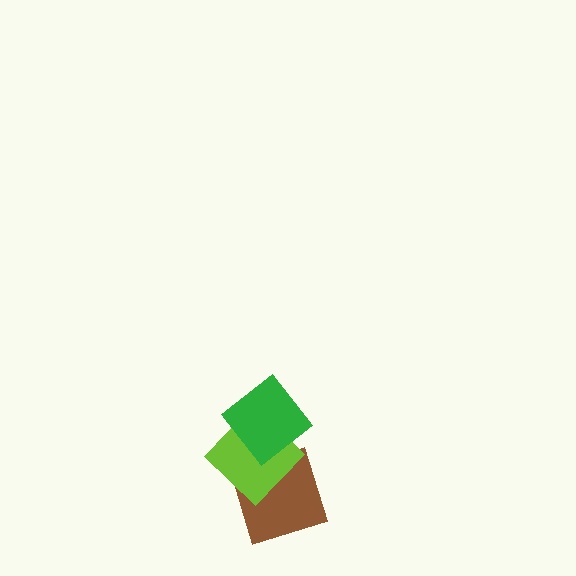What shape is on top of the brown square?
The lime diamond is on top of the brown square.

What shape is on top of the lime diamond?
The green diamond is on top of the lime diamond.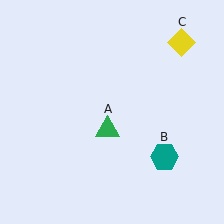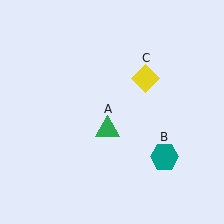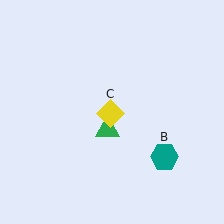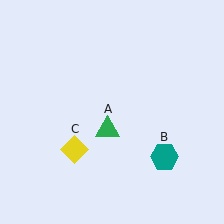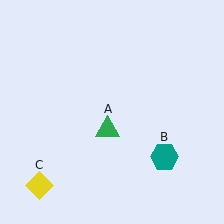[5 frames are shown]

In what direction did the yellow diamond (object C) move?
The yellow diamond (object C) moved down and to the left.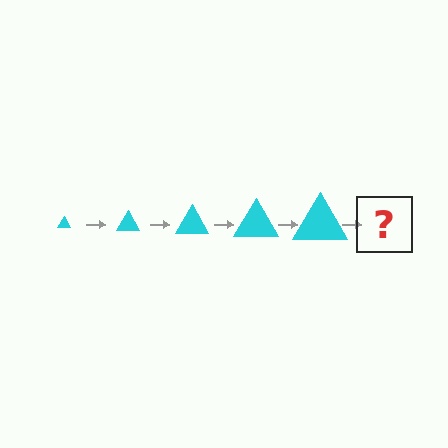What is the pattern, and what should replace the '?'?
The pattern is that the triangle gets progressively larger each step. The '?' should be a cyan triangle, larger than the previous one.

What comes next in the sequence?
The next element should be a cyan triangle, larger than the previous one.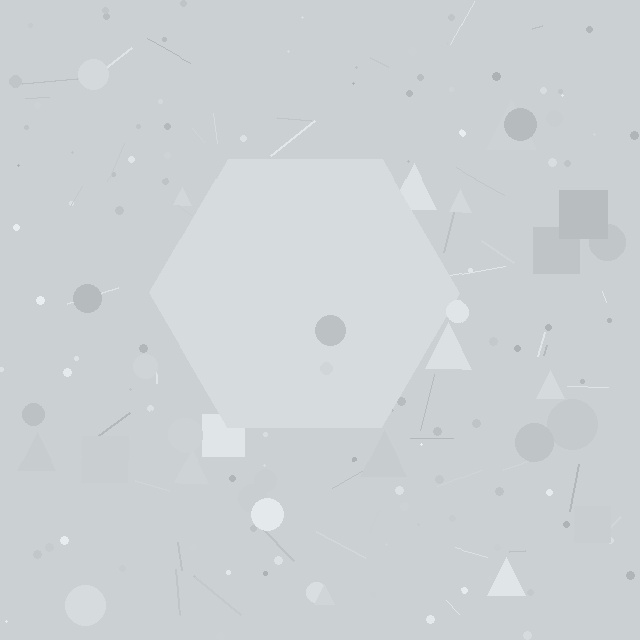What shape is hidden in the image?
A hexagon is hidden in the image.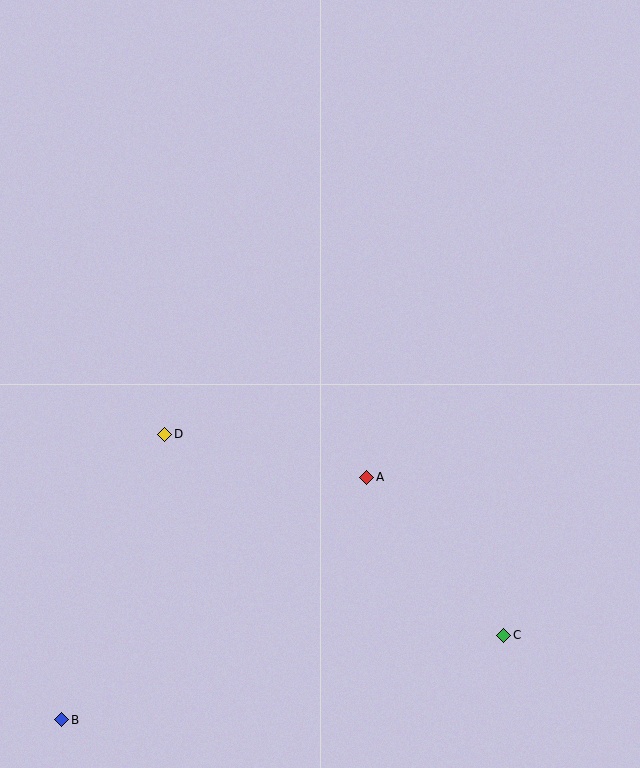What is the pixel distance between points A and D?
The distance between A and D is 207 pixels.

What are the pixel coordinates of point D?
Point D is at (165, 434).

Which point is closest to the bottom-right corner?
Point C is closest to the bottom-right corner.